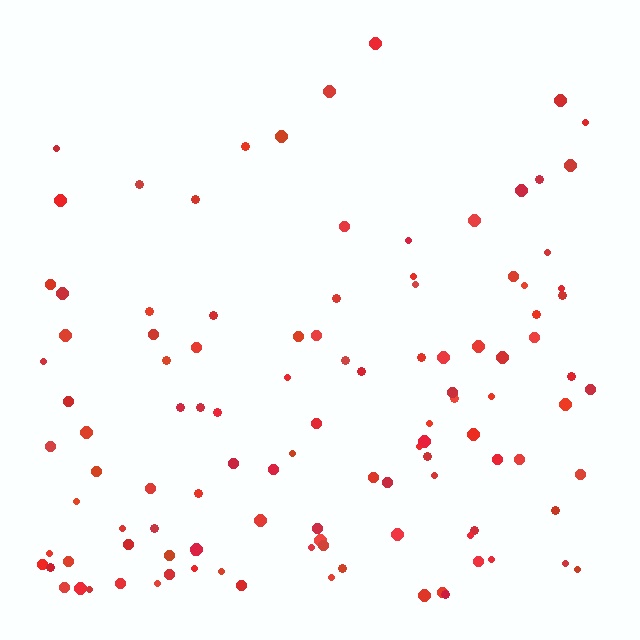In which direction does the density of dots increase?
From top to bottom, with the bottom side densest.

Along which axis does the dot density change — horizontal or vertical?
Vertical.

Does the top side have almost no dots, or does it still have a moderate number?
Still a moderate number, just noticeably fewer than the bottom.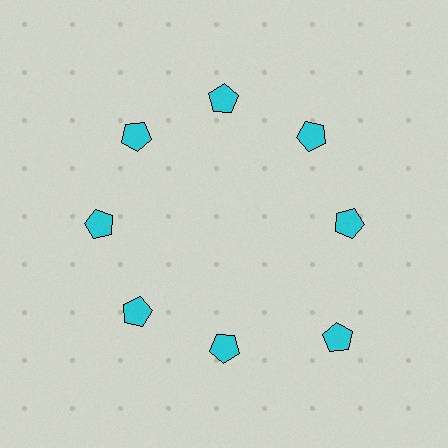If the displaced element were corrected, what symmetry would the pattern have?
It would have 8-fold rotational symmetry — the pattern would map onto itself every 45 degrees.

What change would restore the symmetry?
The symmetry would be restored by moving it inward, back onto the ring so that all 8 pentagons sit at equal angles and equal distance from the center.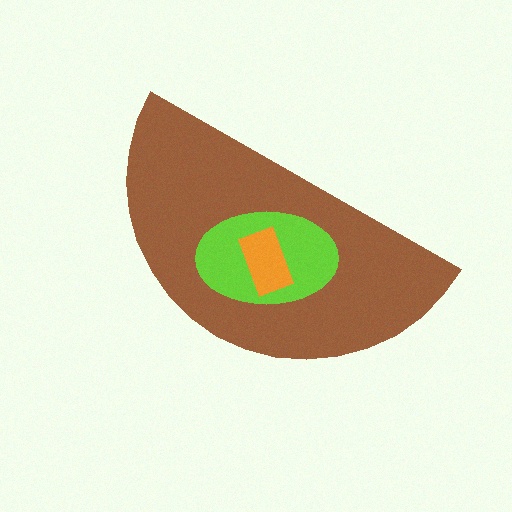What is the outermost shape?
The brown semicircle.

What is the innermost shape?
The orange rectangle.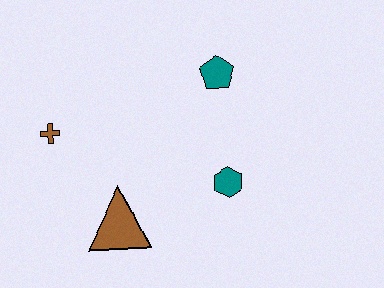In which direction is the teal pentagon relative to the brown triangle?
The teal pentagon is above the brown triangle.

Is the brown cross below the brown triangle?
No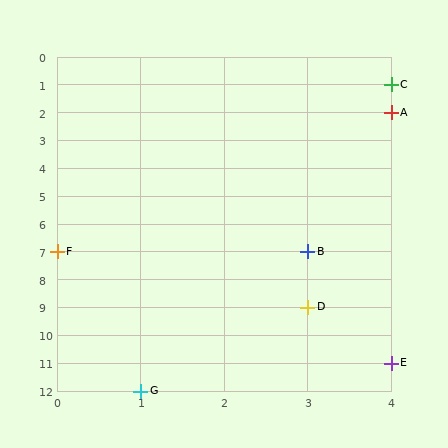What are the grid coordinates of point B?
Point B is at grid coordinates (3, 7).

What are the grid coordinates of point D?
Point D is at grid coordinates (3, 9).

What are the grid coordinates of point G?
Point G is at grid coordinates (1, 12).